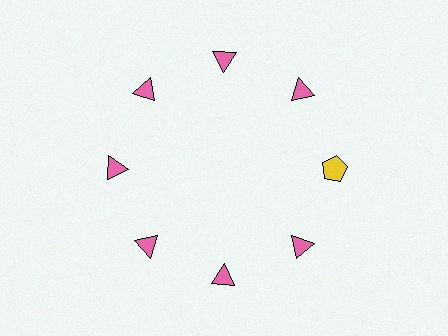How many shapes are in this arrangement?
There are 8 shapes arranged in a ring pattern.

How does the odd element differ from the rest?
It differs in both color (yellow instead of pink) and shape (pentagon instead of triangle).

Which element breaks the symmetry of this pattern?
The yellow pentagon at roughly the 3 o'clock position breaks the symmetry. All other shapes are pink triangles.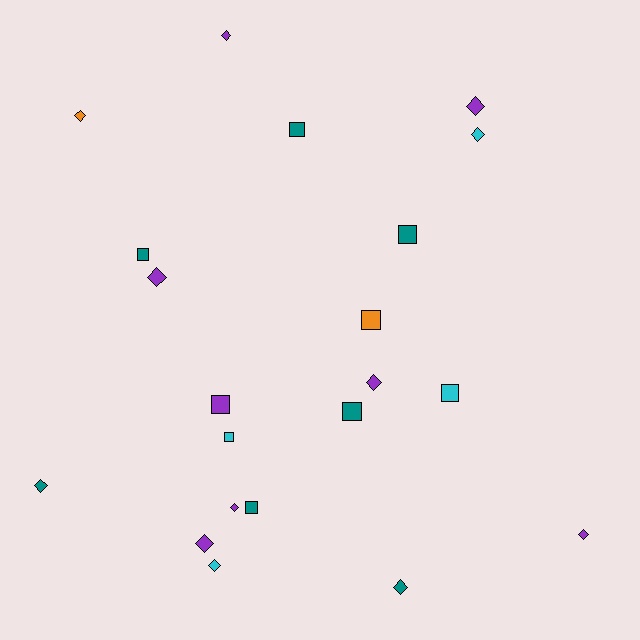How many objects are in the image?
There are 21 objects.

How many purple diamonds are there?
There are 7 purple diamonds.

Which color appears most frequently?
Purple, with 8 objects.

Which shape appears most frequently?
Diamond, with 12 objects.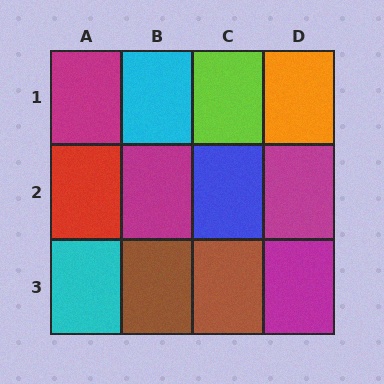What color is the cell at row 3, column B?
Brown.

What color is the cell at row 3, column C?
Brown.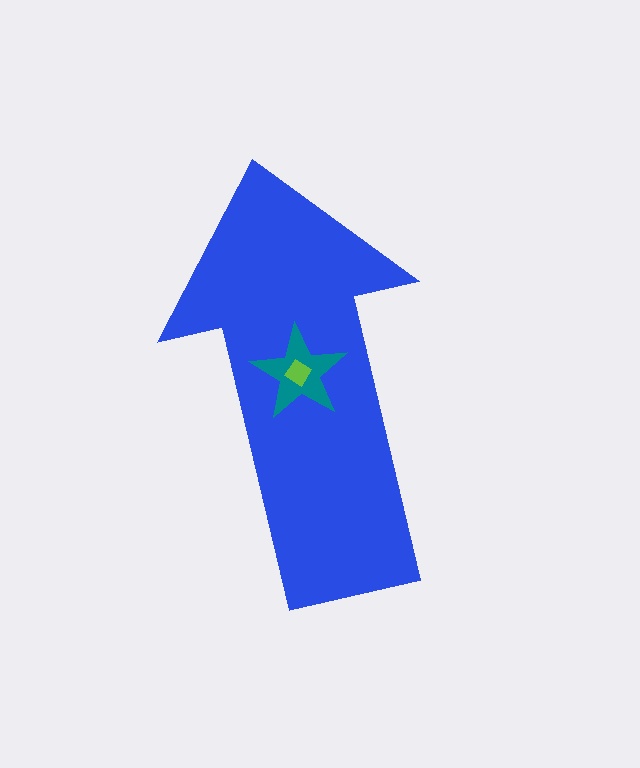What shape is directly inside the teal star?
The lime diamond.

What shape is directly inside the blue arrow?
The teal star.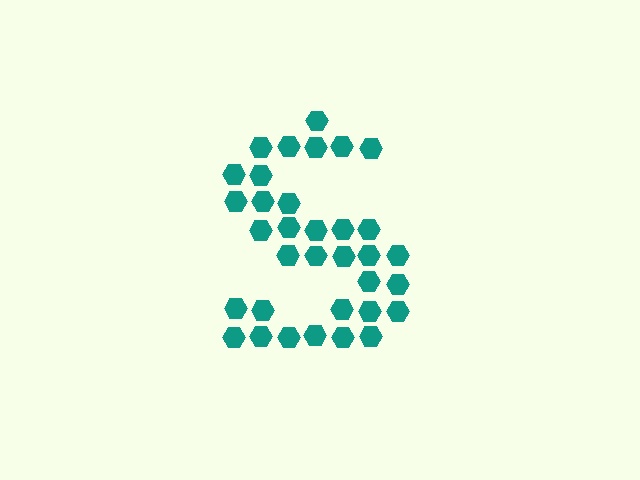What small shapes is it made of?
It is made of small hexagons.